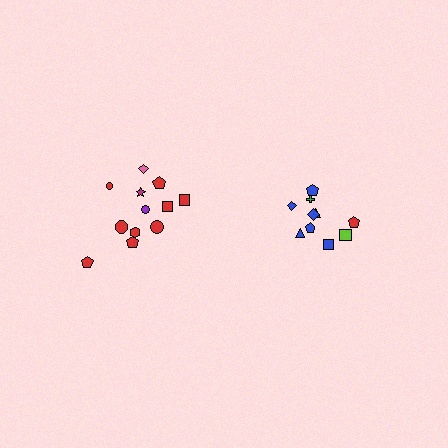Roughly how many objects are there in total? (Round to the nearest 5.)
Roughly 20 objects in total.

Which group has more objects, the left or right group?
The left group.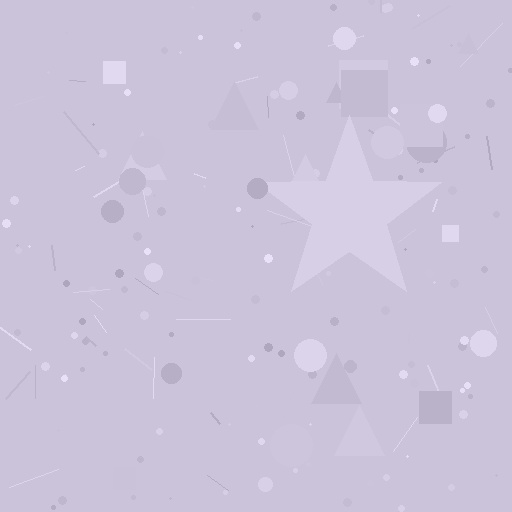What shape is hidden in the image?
A star is hidden in the image.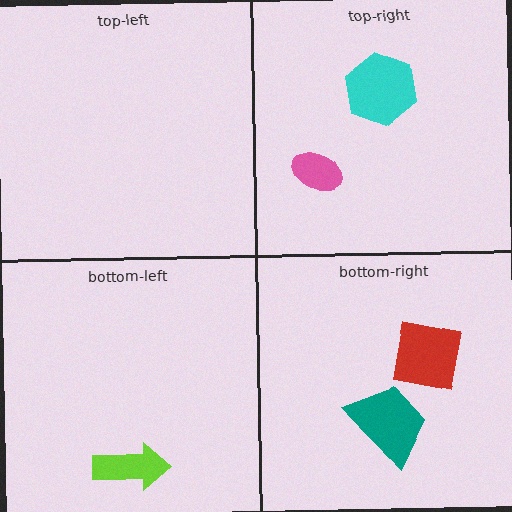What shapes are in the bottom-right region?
The red square, the teal trapezoid.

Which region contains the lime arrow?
The bottom-left region.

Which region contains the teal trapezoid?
The bottom-right region.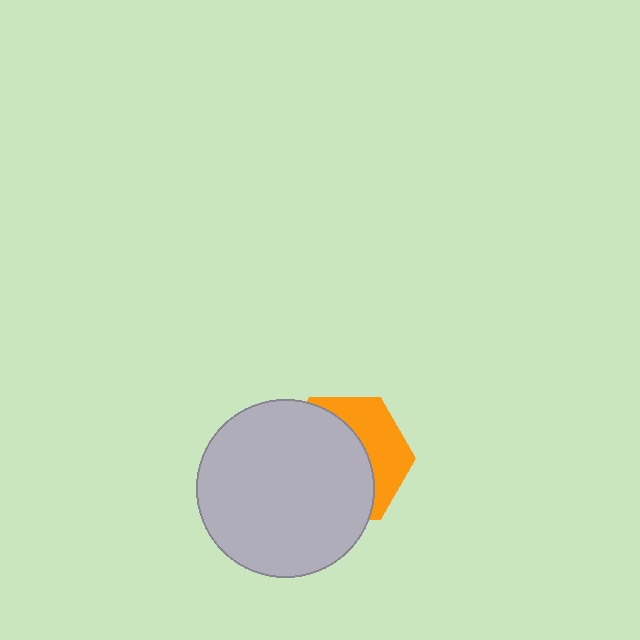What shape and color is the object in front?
The object in front is a light gray circle.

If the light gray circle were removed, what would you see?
You would see the complete orange hexagon.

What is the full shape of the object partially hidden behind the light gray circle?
The partially hidden object is an orange hexagon.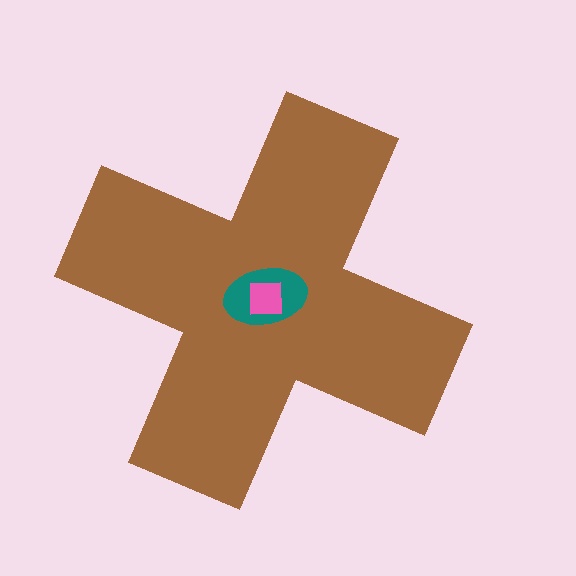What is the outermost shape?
The brown cross.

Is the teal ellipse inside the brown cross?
Yes.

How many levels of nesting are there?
3.